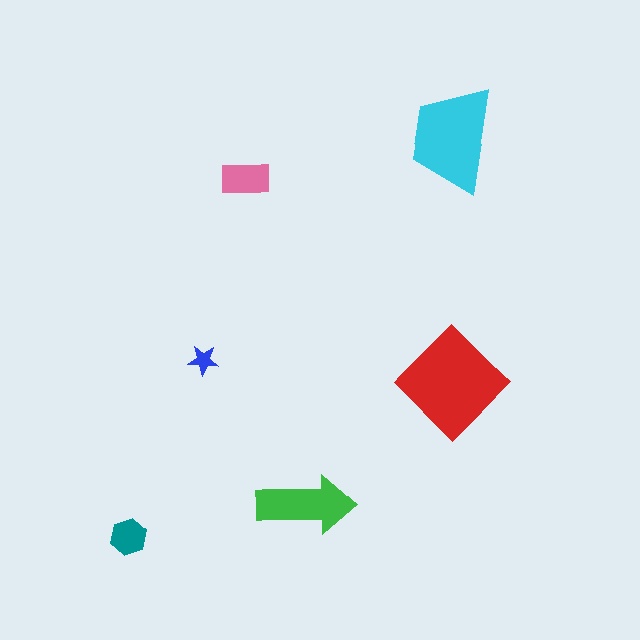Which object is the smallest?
The blue star.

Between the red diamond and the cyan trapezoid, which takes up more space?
The red diamond.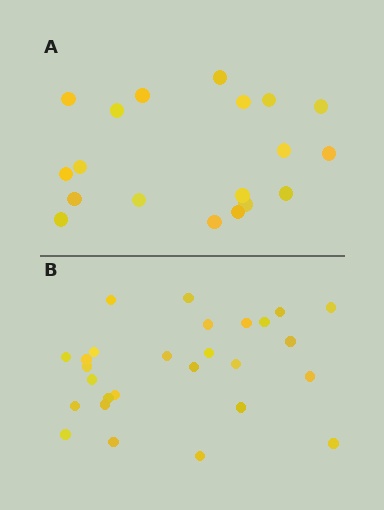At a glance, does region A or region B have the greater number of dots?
Region B (the bottom region) has more dots.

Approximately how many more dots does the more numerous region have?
Region B has roughly 8 or so more dots than region A.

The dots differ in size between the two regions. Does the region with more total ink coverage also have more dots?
No. Region A has more total ink coverage because its dots are larger, but region B actually contains more individual dots. Total area can be misleading — the number of items is what matters here.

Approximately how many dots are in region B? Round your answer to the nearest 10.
About 30 dots. (The exact count is 27, which rounds to 30.)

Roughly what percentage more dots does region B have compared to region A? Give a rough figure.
About 40% more.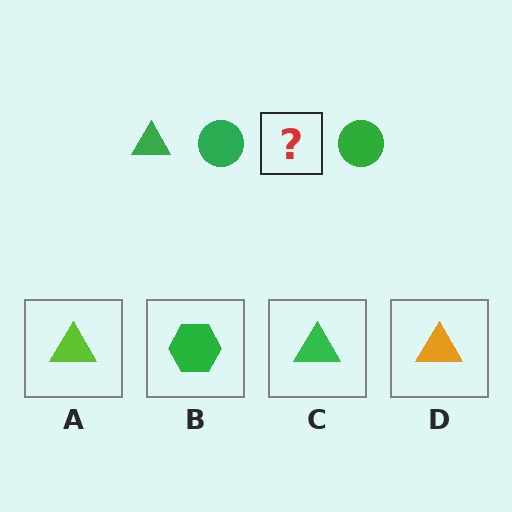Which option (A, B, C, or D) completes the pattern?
C.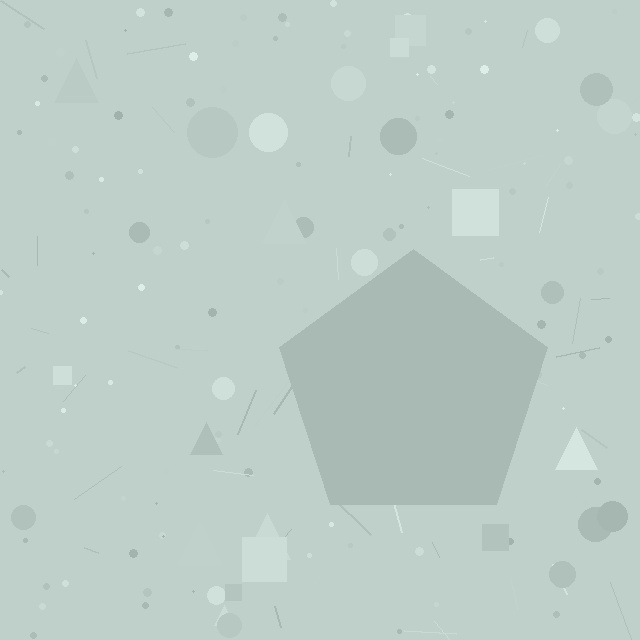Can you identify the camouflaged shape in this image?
The camouflaged shape is a pentagon.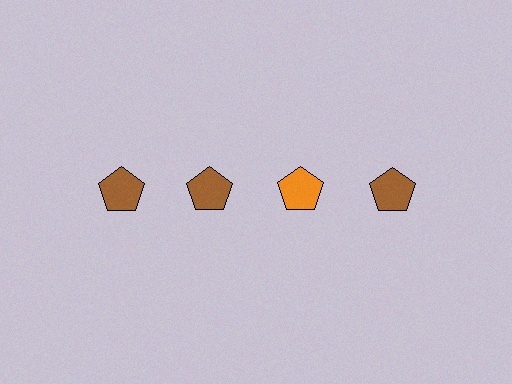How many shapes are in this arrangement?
There are 4 shapes arranged in a grid pattern.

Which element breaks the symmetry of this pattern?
The orange pentagon in the top row, center column breaks the symmetry. All other shapes are brown pentagons.